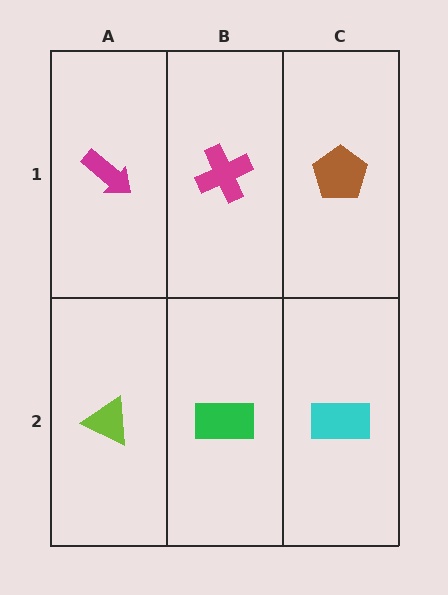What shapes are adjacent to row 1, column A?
A lime triangle (row 2, column A), a magenta cross (row 1, column B).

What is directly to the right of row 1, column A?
A magenta cross.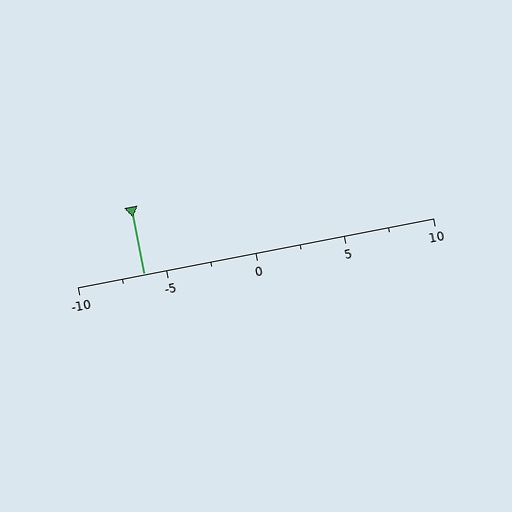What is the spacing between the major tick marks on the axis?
The major ticks are spaced 5 apart.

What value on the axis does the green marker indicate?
The marker indicates approximately -6.2.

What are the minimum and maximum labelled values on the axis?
The axis runs from -10 to 10.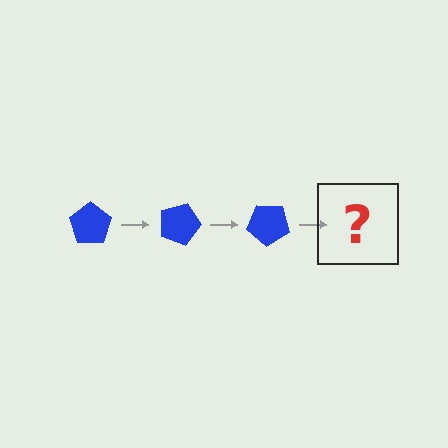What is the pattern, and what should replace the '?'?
The pattern is that the pentagon rotates 20 degrees each step. The '?' should be a blue pentagon rotated 60 degrees.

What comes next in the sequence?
The next element should be a blue pentagon rotated 60 degrees.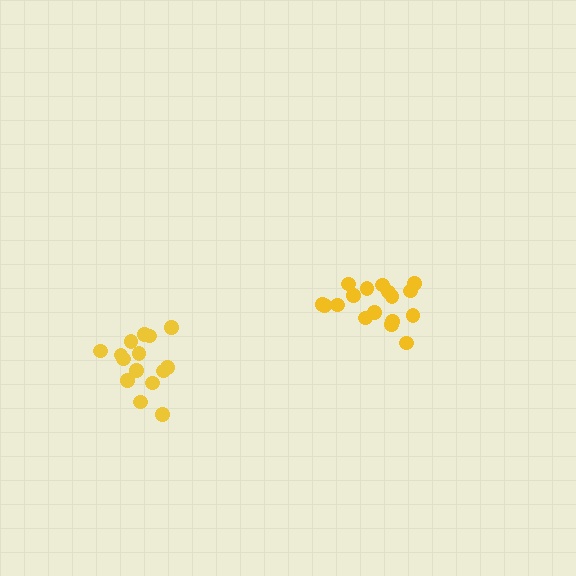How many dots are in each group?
Group 1: 17 dots, Group 2: 15 dots (32 total).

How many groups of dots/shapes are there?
There are 2 groups.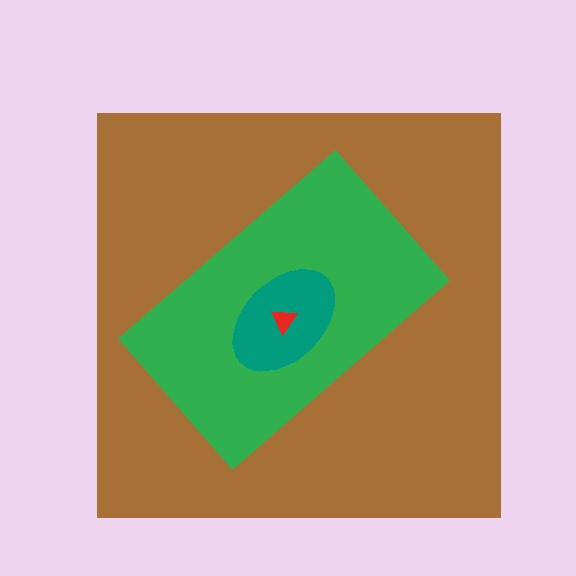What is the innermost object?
The red triangle.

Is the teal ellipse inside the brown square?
Yes.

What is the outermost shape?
The brown square.